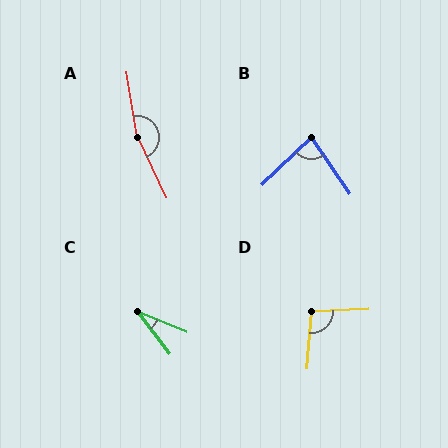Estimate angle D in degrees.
Approximately 97 degrees.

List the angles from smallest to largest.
C (30°), B (81°), D (97°), A (164°).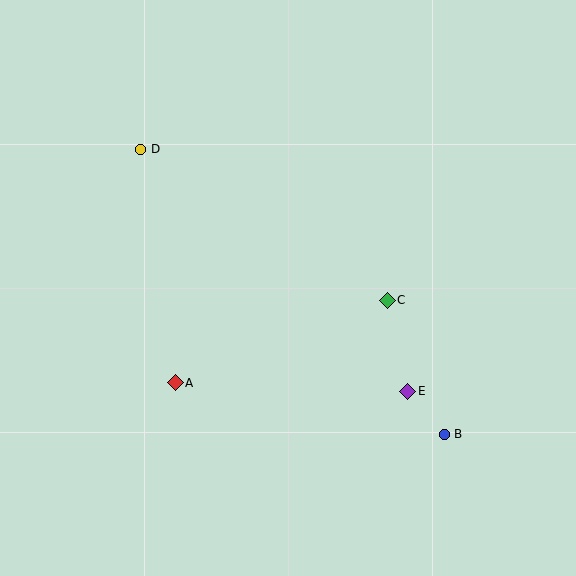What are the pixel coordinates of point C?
Point C is at (387, 300).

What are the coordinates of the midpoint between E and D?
The midpoint between E and D is at (274, 270).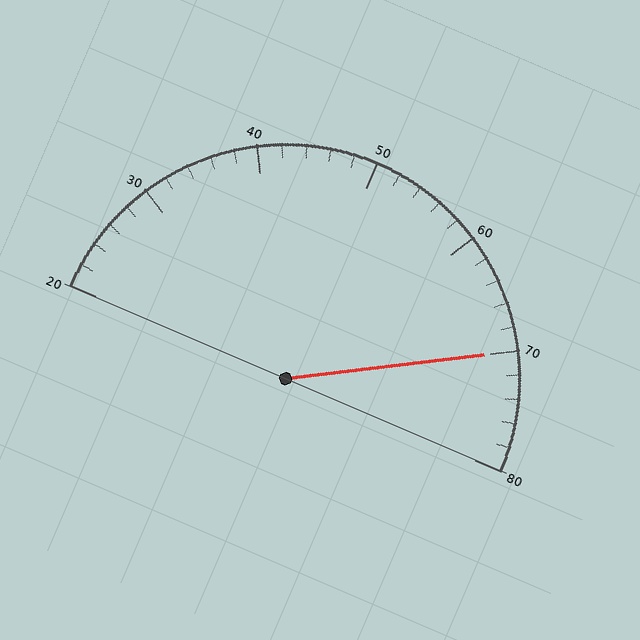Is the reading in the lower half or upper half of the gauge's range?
The reading is in the upper half of the range (20 to 80).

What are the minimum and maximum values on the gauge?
The gauge ranges from 20 to 80.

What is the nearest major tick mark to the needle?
The nearest major tick mark is 70.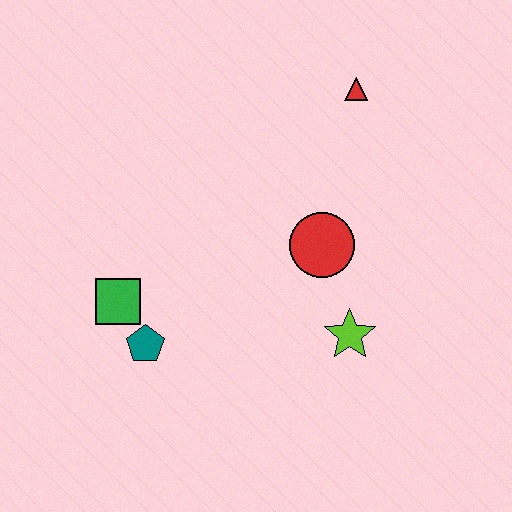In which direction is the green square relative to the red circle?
The green square is to the left of the red circle.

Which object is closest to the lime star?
The red circle is closest to the lime star.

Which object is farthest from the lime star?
The red triangle is farthest from the lime star.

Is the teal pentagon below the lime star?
Yes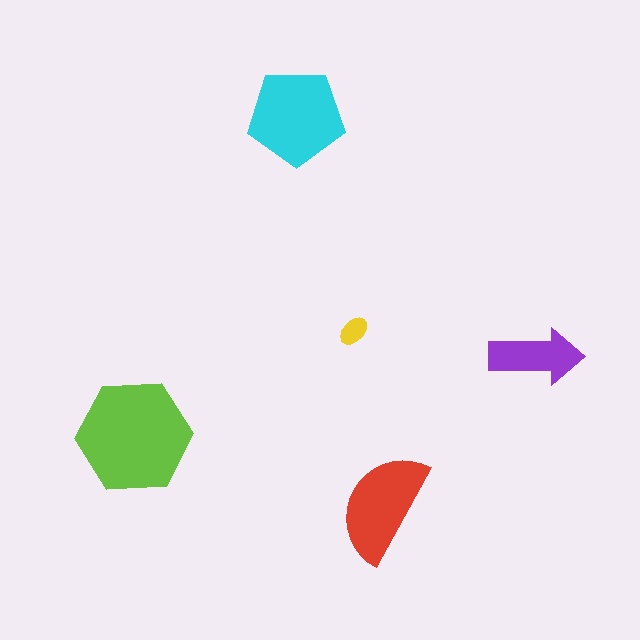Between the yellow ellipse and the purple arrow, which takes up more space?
The purple arrow.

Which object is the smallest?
The yellow ellipse.